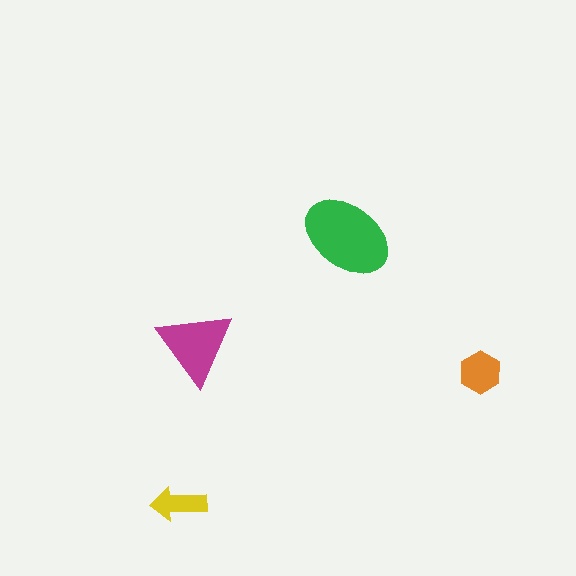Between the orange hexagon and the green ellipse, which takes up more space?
The green ellipse.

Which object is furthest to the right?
The orange hexagon is rightmost.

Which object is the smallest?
The yellow arrow.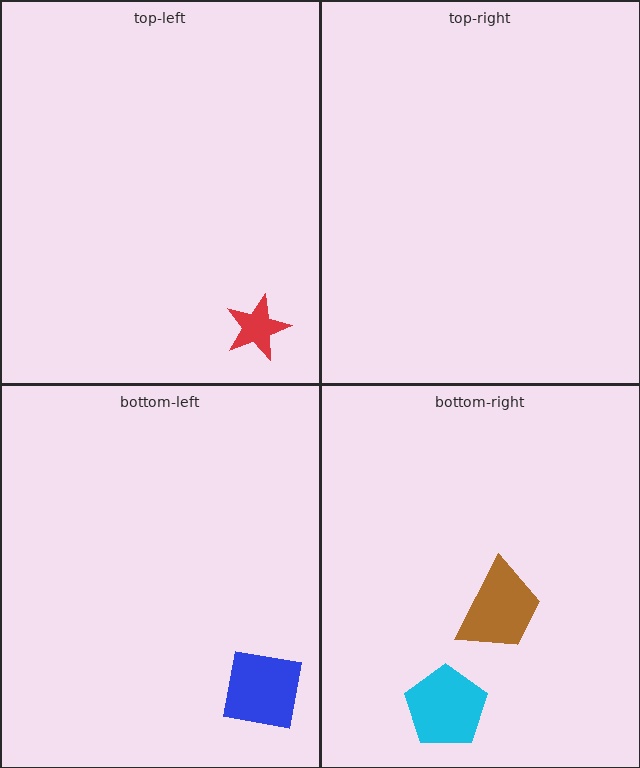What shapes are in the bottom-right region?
The brown trapezoid, the cyan pentagon.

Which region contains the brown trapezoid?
The bottom-right region.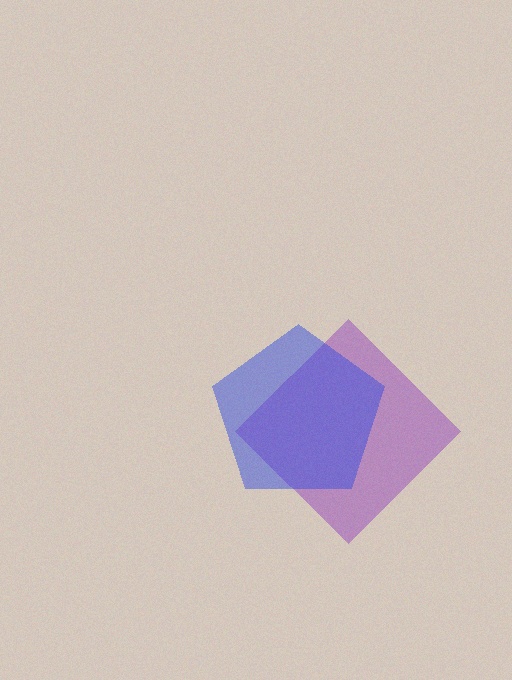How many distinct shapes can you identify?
There are 2 distinct shapes: a purple diamond, a blue pentagon.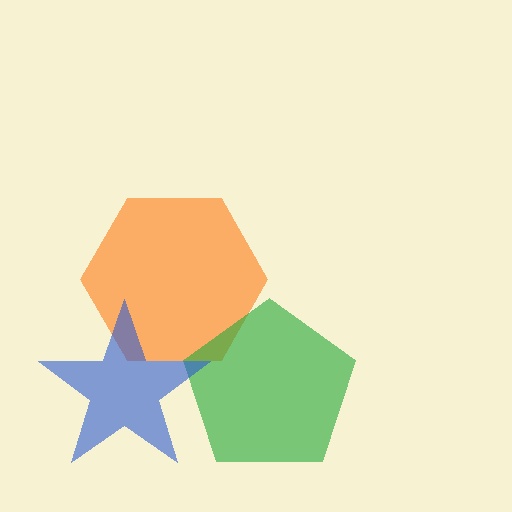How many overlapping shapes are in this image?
There are 3 overlapping shapes in the image.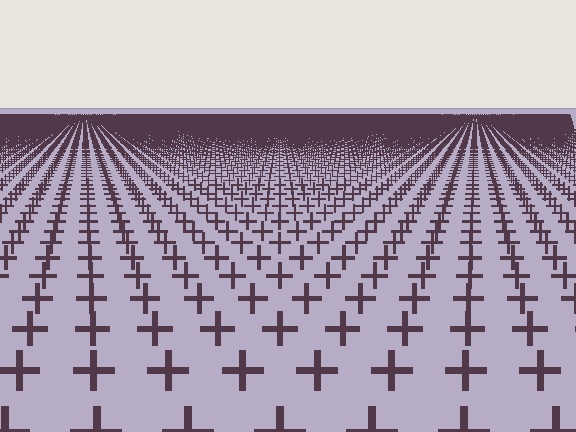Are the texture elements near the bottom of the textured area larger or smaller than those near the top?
Larger. Near the bottom, elements are closer to the viewer and appear at a bigger on-screen size.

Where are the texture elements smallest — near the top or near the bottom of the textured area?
Near the top.